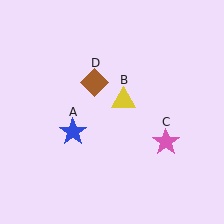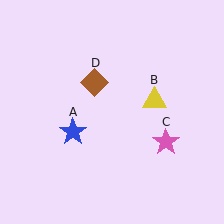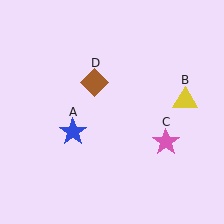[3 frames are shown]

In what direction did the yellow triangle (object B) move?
The yellow triangle (object B) moved right.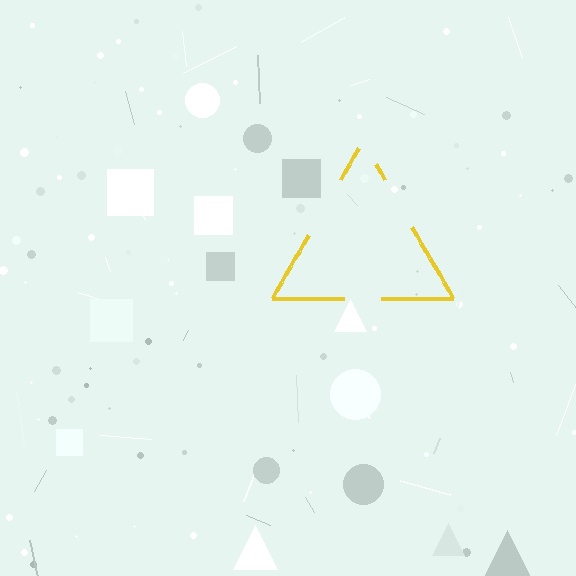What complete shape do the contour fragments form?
The contour fragments form a triangle.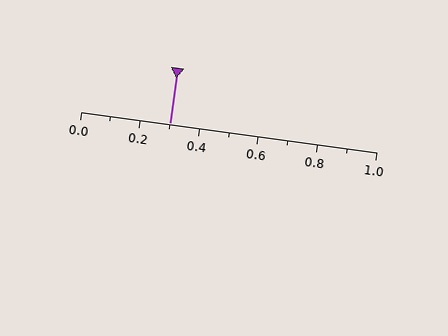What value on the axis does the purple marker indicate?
The marker indicates approximately 0.3.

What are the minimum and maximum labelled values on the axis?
The axis runs from 0.0 to 1.0.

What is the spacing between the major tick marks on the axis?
The major ticks are spaced 0.2 apart.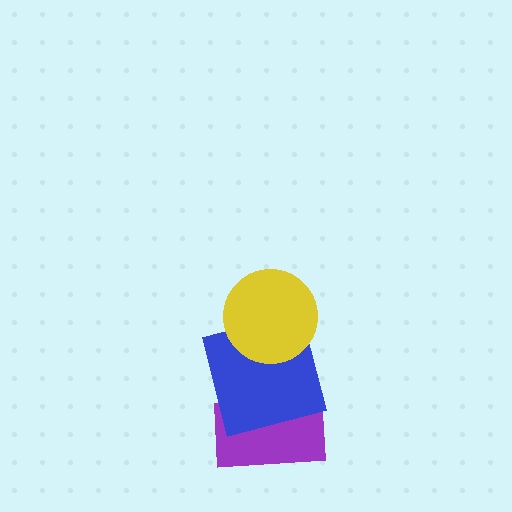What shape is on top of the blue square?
The yellow circle is on top of the blue square.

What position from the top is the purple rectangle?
The purple rectangle is 3rd from the top.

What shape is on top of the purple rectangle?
The blue square is on top of the purple rectangle.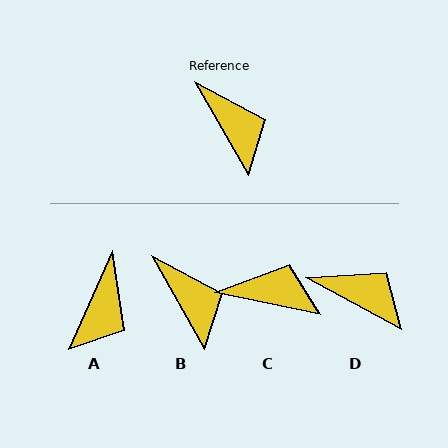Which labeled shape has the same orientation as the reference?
B.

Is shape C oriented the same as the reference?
No, it is off by about 49 degrees.